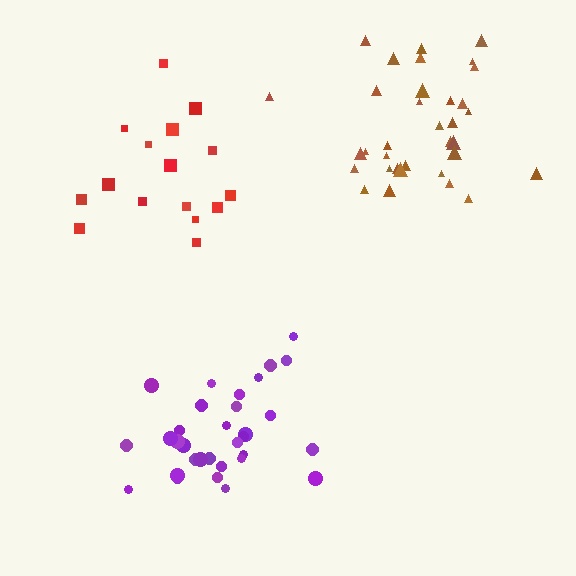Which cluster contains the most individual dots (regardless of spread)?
Brown (34).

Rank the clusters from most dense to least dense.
brown, purple, red.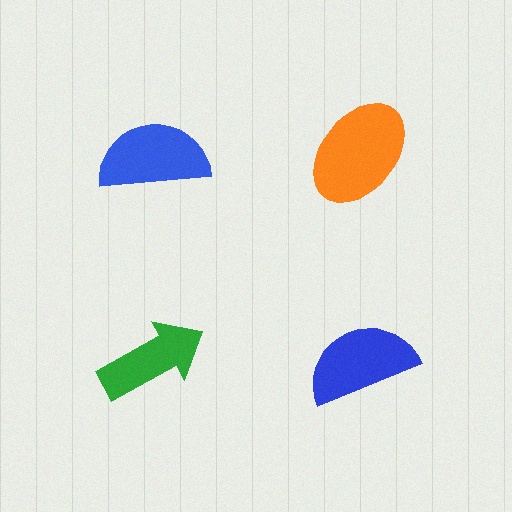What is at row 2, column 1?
A green arrow.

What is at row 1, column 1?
A blue semicircle.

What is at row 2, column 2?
A blue semicircle.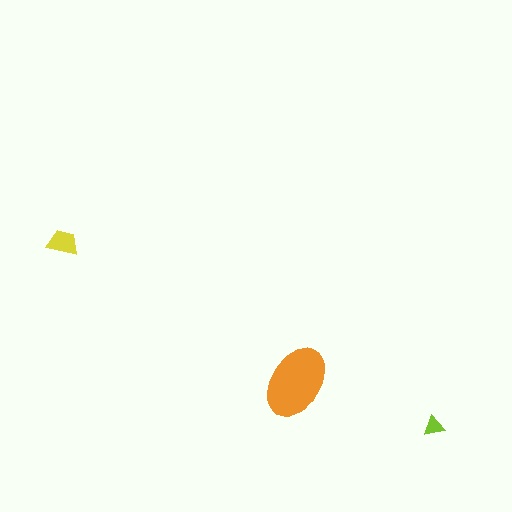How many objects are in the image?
There are 3 objects in the image.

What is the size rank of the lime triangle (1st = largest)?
3rd.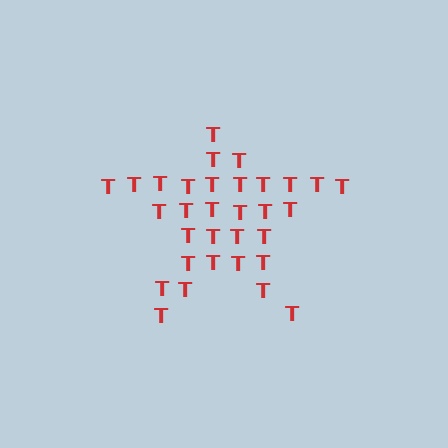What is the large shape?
The large shape is a star.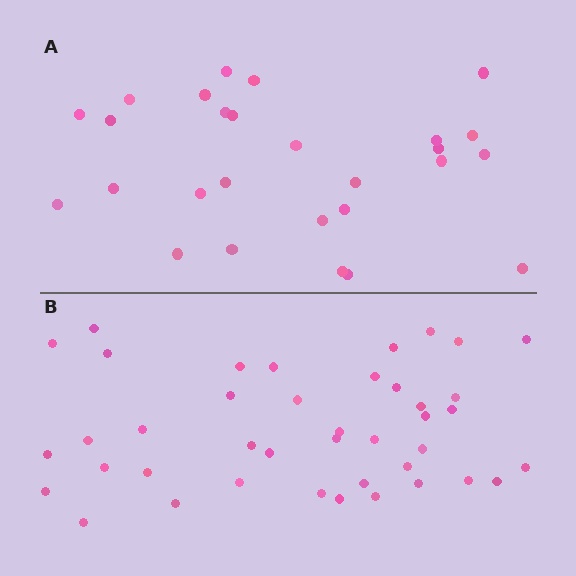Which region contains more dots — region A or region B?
Region B (the bottom region) has more dots.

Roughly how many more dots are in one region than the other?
Region B has approximately 15 more dots than region A.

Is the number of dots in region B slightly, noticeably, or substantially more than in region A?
Region B has substantially more. The ratio is roughly 1.5 to 1.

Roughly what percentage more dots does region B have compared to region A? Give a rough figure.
About 50% more.